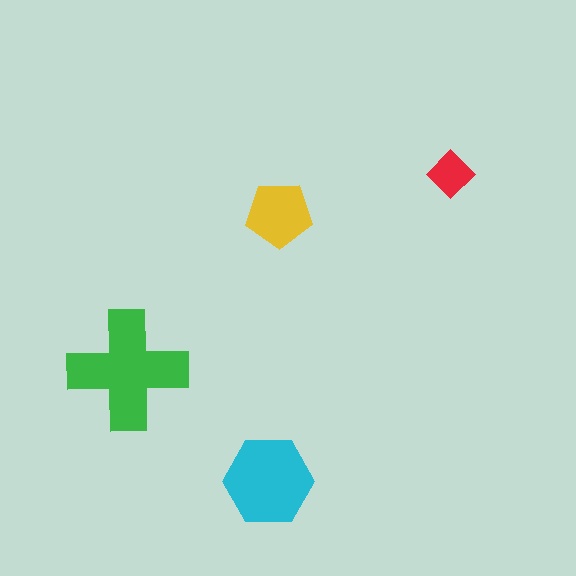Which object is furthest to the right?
The red diamond is rightmost.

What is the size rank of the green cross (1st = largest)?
1st.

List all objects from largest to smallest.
The green cross, the cyan hexagon, the yellow pentagon, the red diamond.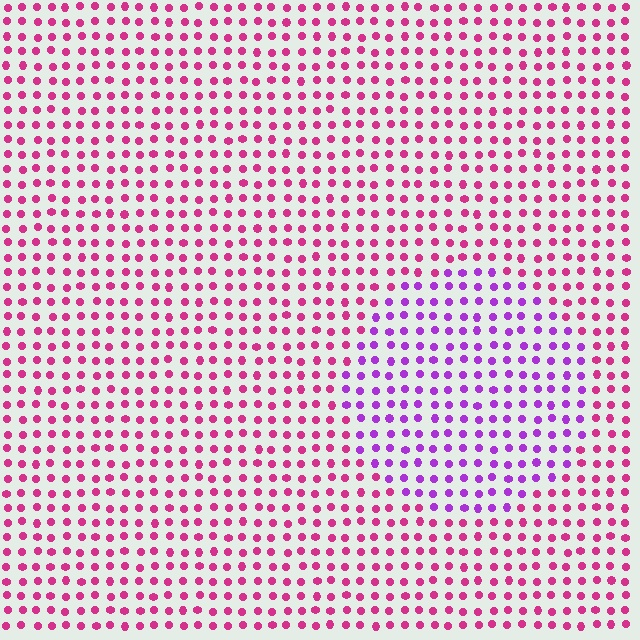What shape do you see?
I see a circle.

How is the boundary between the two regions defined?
The boundary is defined purely by a slight shift in hue (about 42 degrees). Spacing, size, and orientation are identical on both sides.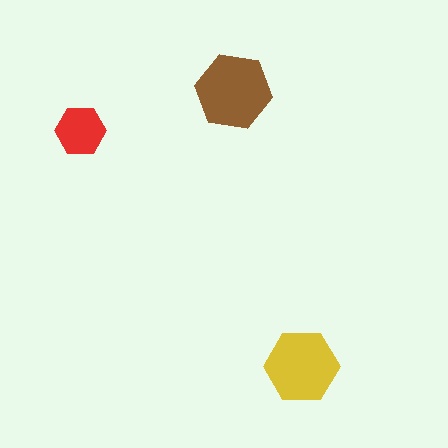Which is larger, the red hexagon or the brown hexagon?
The brown one.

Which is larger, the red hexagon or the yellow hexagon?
The yellow one.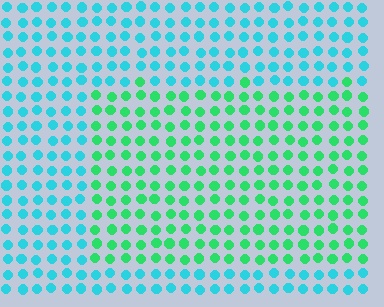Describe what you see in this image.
The image is filled with small cyan elements in a uniform arrangement. A rectangle-shaped region is visible where the elements are tinted to a slightly different hue, forming a subtle color boundary.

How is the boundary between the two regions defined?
The boundary is defined purely by a slight shift in hue (about 44 degrees). Spacing, size, and orientation are identical on both sides.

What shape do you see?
I see a rectangle.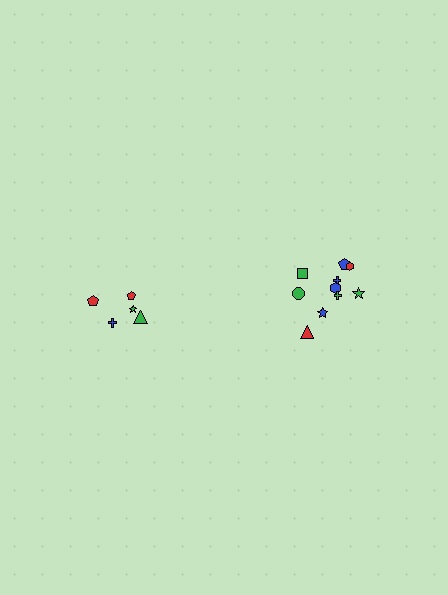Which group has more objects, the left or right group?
The right group.